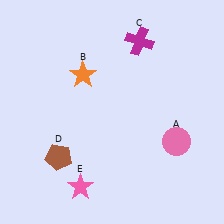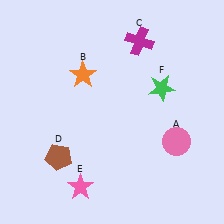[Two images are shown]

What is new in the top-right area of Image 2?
A green star (F) was added in the top-right area of Image 2.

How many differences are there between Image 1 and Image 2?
There is 1 difference between the two images.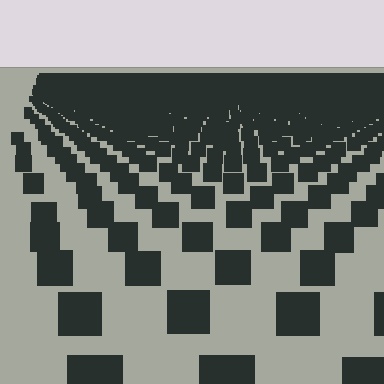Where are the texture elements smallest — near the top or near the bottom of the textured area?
Near the top.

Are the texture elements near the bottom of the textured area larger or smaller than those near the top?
Larger. Near the bottom, elements are closer to the viewer and appear at a bigger on-screen size.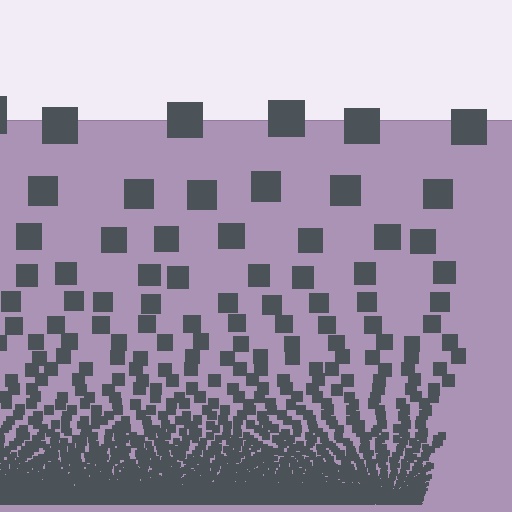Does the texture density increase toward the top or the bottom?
Density increases toward the bottom.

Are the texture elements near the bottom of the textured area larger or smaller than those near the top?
Smaller. The gradient is inverted — elements near the bottom are smaller and denser.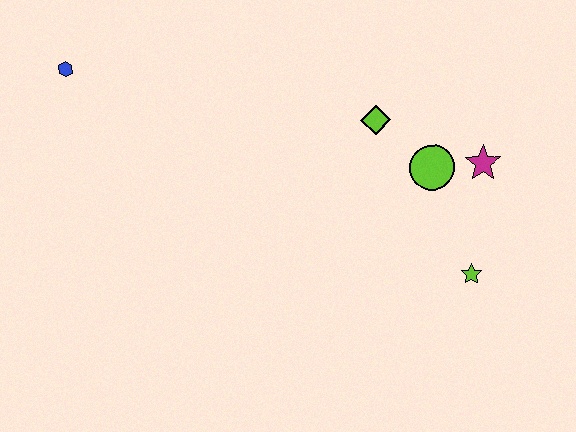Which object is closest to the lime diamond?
The lime circle is closest to the lime diamond.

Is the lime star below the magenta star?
Yes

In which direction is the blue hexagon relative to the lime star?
The blue hexagon is to the left of the lime star.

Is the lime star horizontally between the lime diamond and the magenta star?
Yes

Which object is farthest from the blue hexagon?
The lime star is farthest from the blue hexagon.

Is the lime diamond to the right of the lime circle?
No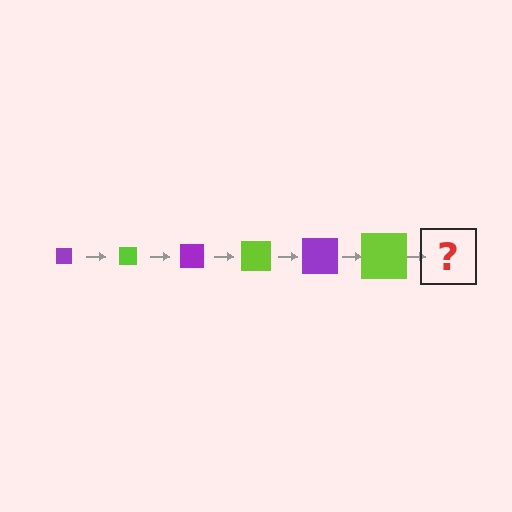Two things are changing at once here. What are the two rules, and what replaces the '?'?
The two rules are that the square grows larger each step and the color cycles through purple and lime. The '?' should be a purple square, larger than the previous one.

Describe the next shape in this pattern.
It should be a purple square, larger than the previous one.